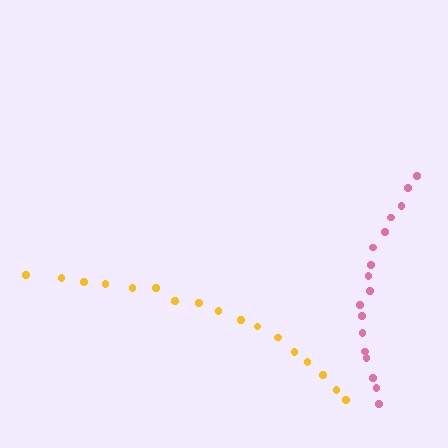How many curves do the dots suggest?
There are 2 distinct paths.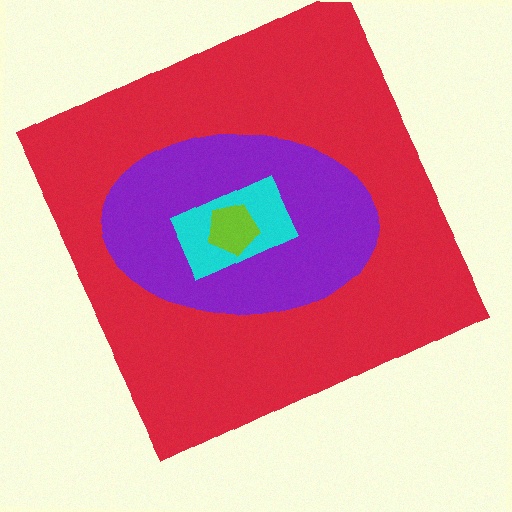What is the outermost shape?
The red square.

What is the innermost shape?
The lime pentagon.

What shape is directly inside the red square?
The purple ellipse.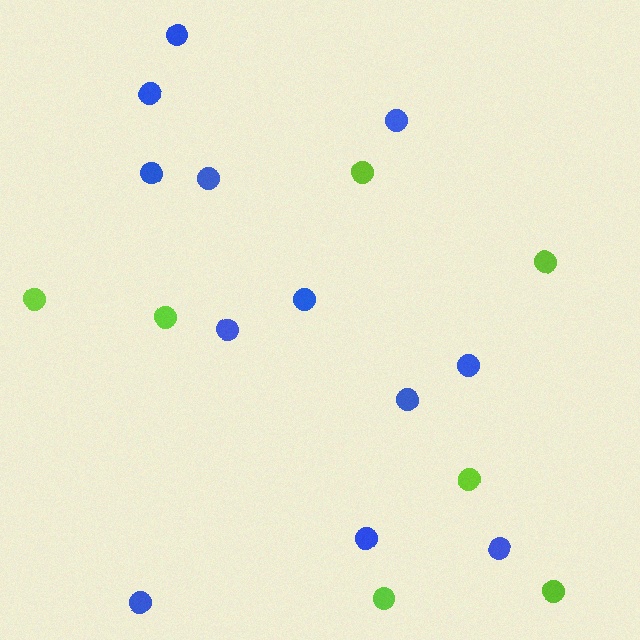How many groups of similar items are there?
There are 2 groups: one group of lime circles (7) and one group of blue circles (12).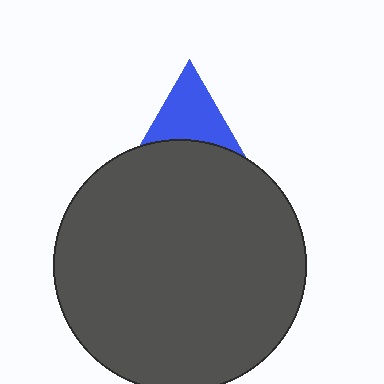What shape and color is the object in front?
The object in front is a dark gray circle.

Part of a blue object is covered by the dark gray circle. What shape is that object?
It is a triangle.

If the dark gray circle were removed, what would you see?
You would see the complete blue triangle.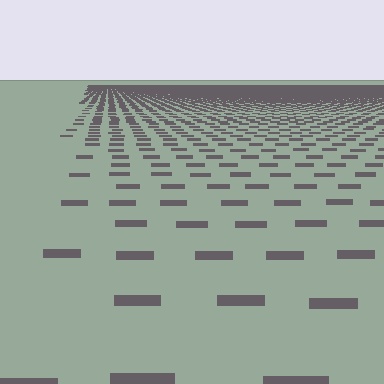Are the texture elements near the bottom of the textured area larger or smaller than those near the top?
Larger. Near the bottom, elements are closer to the viewer and appear at a bigger on-screen size.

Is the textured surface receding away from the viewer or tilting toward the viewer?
The surface is receding away from the viewer. Texture elements get smaller and denser toward the top.